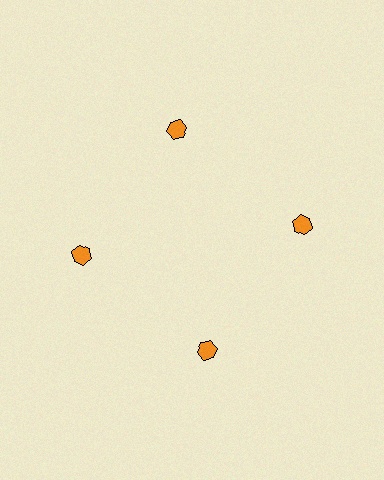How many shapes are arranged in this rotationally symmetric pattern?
There are 4 shapes, arranged in 4 groups of 1.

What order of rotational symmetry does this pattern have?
This pattern has 4-fold rotational symmetry.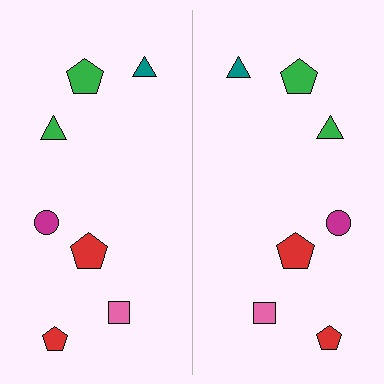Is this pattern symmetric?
Yes, this pattern has bilateral (reflection) symmetry.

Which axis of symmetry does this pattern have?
The pattern has a vertical axis of symmetry running through the center of the image.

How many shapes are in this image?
There are 14 shapes in this image.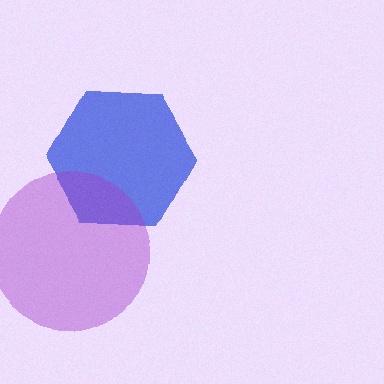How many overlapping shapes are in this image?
There are 2 overlapping shapes in the image.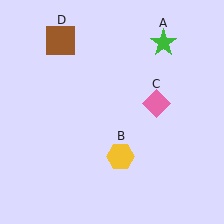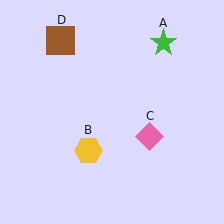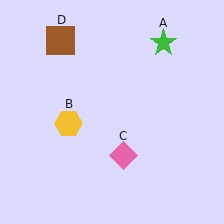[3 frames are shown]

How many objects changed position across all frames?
2 objects changed position: yellow hexagon (object B), pink diamond (object C).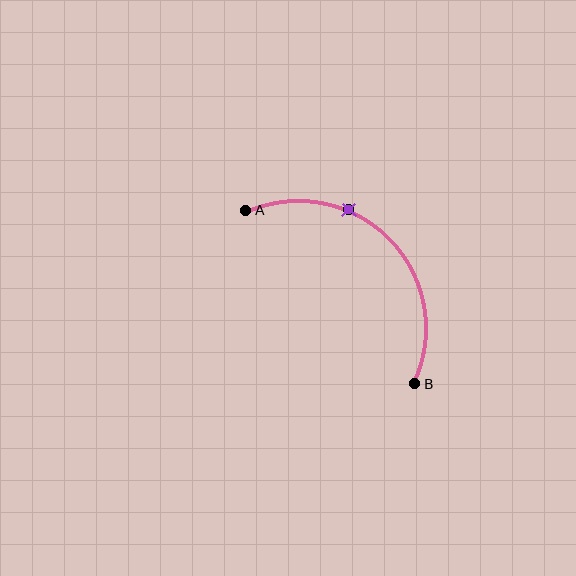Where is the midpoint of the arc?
The arc midpoint is the point on the curve farthest from the straight line joining A and B. It sits above and to the right of that line.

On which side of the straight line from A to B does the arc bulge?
The arc bulges above and to the right of the straight line connecting A and B.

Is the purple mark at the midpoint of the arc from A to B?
No. The purple mark lies on the arc but is closer to endpoint A. The arc midpoint would be at the point on the curve equidistant along the arc from both A and B.